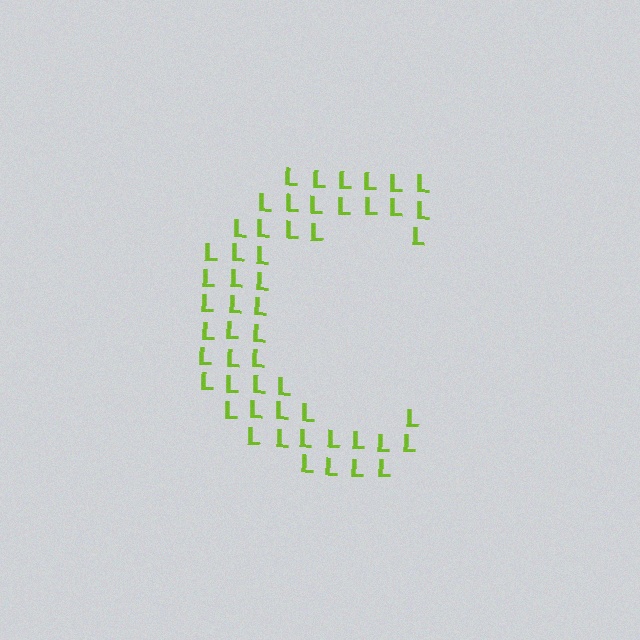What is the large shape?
The large shape is the letter C.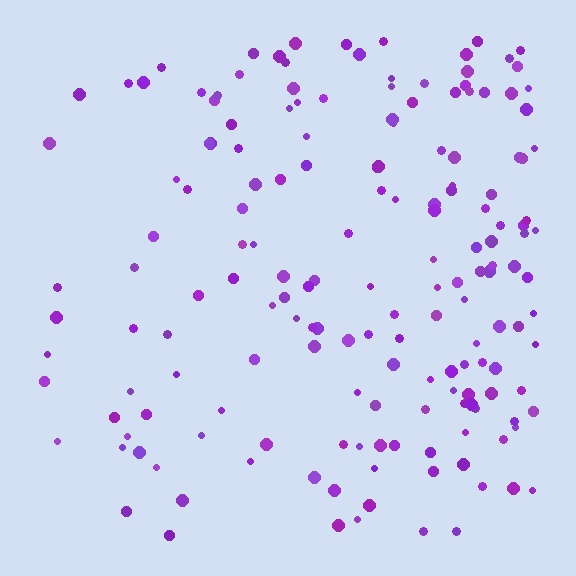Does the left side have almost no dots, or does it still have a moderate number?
Still a moderate number, just noticeably fewer than the right.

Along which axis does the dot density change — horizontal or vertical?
Horizontal.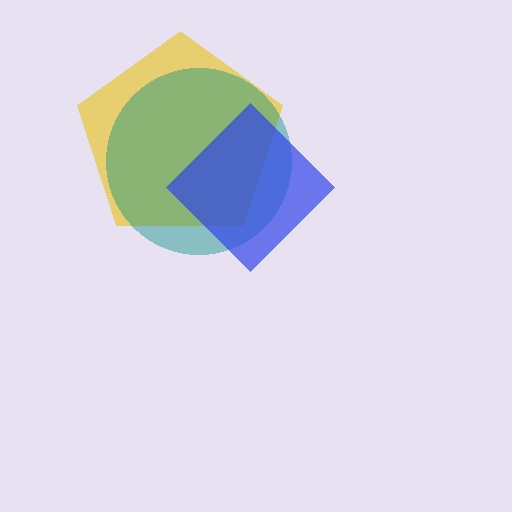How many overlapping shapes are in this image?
There are 3 overlapping shapes in the image.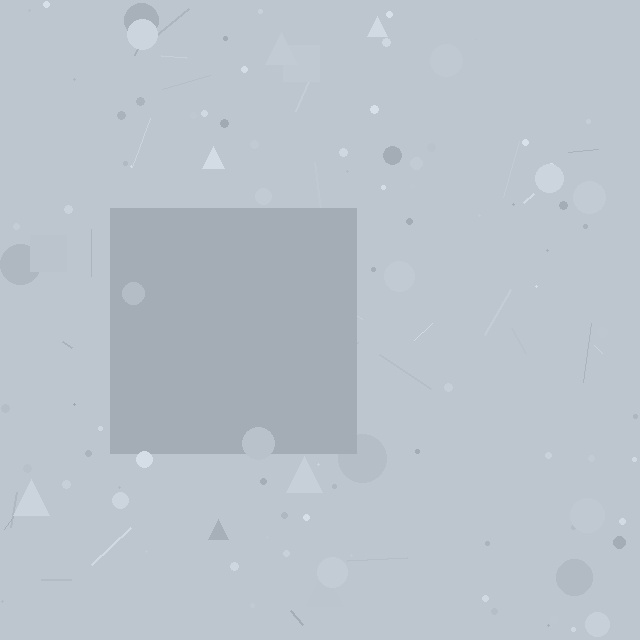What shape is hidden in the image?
A square is hidden in the image.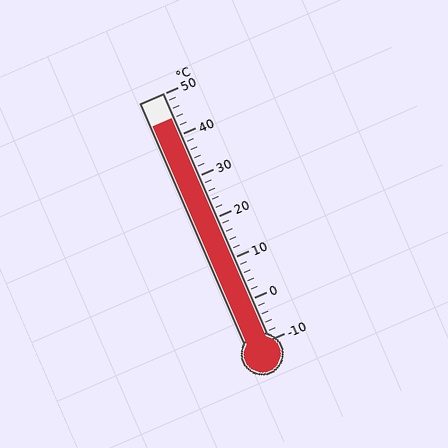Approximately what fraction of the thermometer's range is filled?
The thermometer is filled to approximately 90% of its range.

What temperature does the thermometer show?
The thermometer shows approximately 44°C.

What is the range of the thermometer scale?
The thermometer scale ranges from -10°C to 50°C.